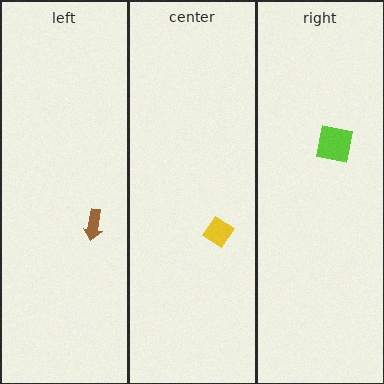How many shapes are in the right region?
1.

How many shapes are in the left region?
1.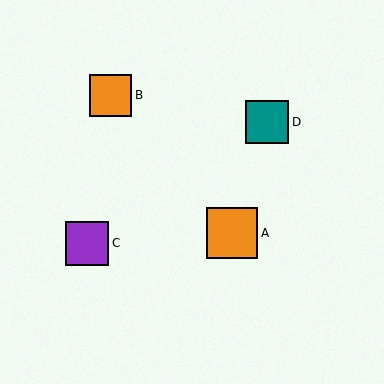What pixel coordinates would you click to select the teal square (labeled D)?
Click at (267, 122) to select the teal square D.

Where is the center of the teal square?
The center of the teal square is at (267, 122).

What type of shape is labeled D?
Shape D is a teal square.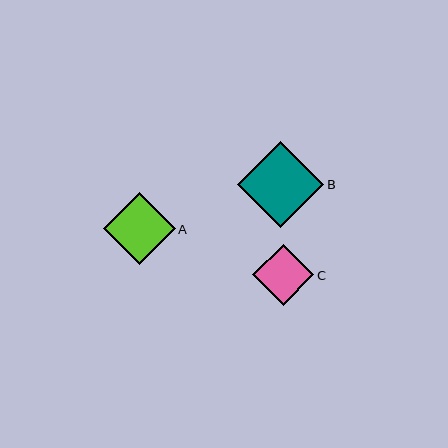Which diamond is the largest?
Diamond B is the largest with a size of approximately 87 pixels.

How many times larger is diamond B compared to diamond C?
Diamond B is approximately 1.4 times the size of diamond C.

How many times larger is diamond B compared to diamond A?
Diamond B is approximately 1.2 times the size of diamond A.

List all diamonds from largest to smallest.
From largest to smallest: B, A, C.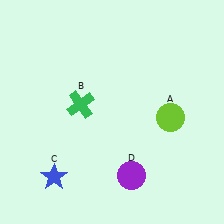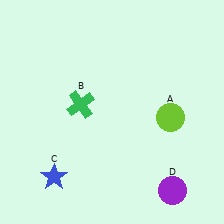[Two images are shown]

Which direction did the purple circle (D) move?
The purple circle (D) moved right.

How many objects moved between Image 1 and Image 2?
1 object moved between the two images.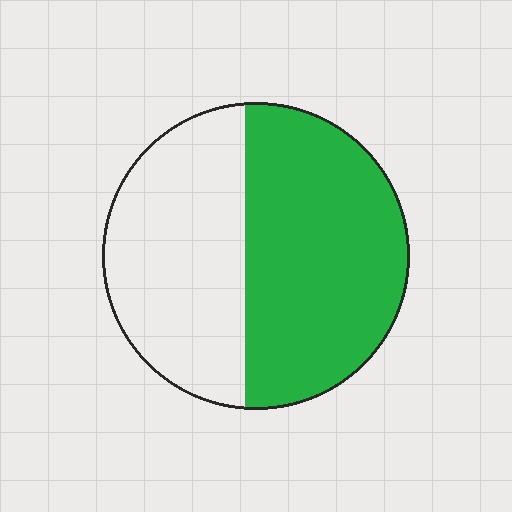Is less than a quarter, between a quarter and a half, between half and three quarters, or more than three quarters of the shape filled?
Between half and three quarters.